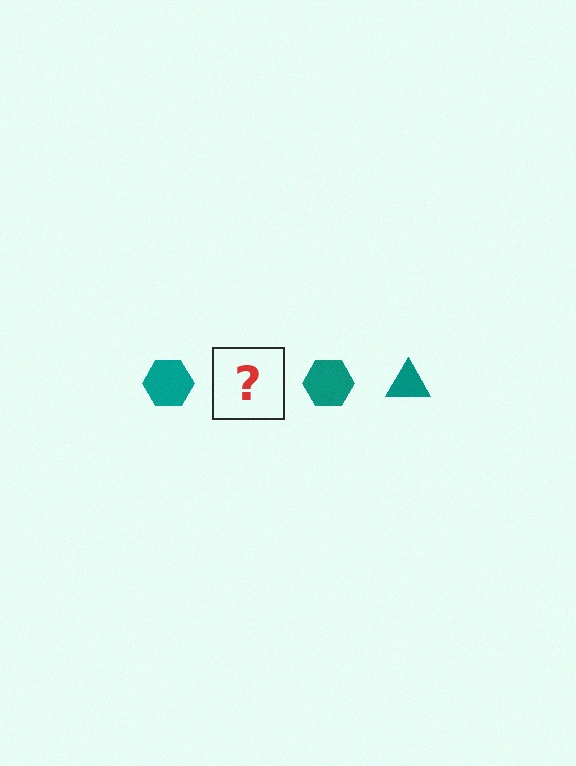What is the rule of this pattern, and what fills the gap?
The rule is that the pattern cycles through hexagon, triangle shapes in teal. The gap should be filled with a teal triangle.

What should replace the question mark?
The question mark should be replaced with a teal triangle.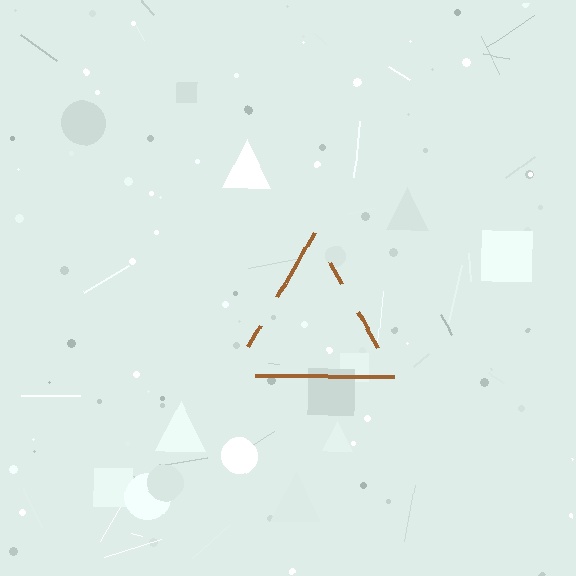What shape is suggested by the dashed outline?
The dashed outline suggests a triangle.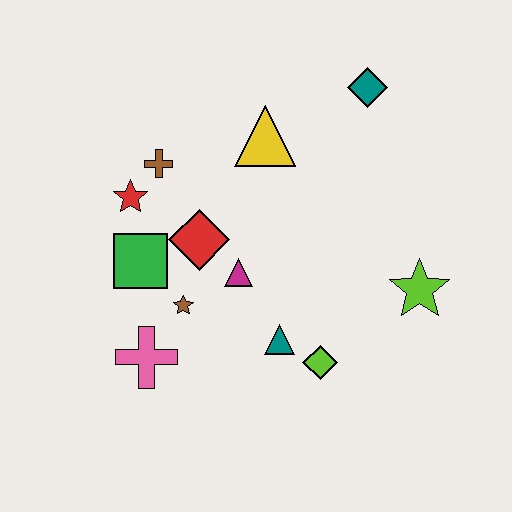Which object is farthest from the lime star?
The red star is farthest from the lime star.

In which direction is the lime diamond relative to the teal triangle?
The lime diamond is to the right of the teal triangle.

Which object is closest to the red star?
The brown cross is closest to the red star.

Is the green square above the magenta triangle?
Yes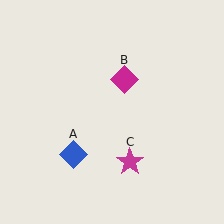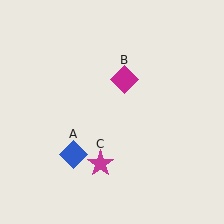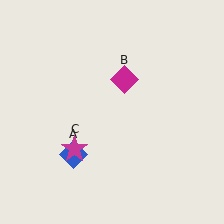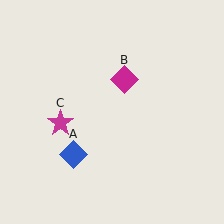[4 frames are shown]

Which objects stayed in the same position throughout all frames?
Blue diamond (object A) and magenta diamond (object B) remained stationary.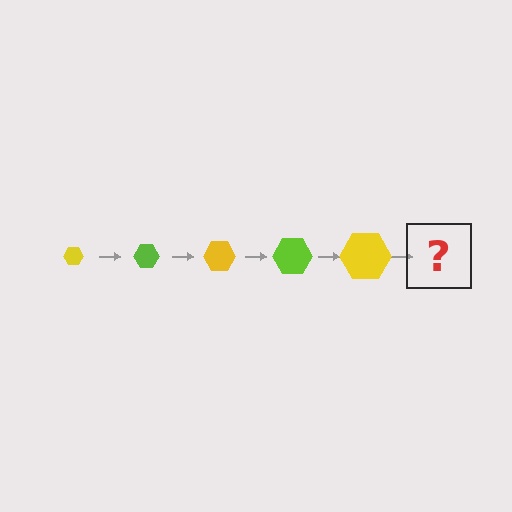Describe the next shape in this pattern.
It should be a lime hexagon, larger than the previous one.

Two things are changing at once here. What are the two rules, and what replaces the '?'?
The two rules are that the hexagon grows larger each step and the color cycles through yellow and lime. The '?' should be a lime hexagon, larger than the previous one.